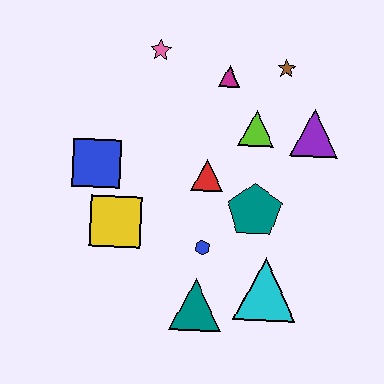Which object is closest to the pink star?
The magenta triangle is closest to the pink star.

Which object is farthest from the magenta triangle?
The teal triangle is farthest from the magenta triangle.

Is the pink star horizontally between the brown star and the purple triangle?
No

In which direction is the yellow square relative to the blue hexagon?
The yellow square is to the left of the blue hexagon.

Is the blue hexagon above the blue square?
No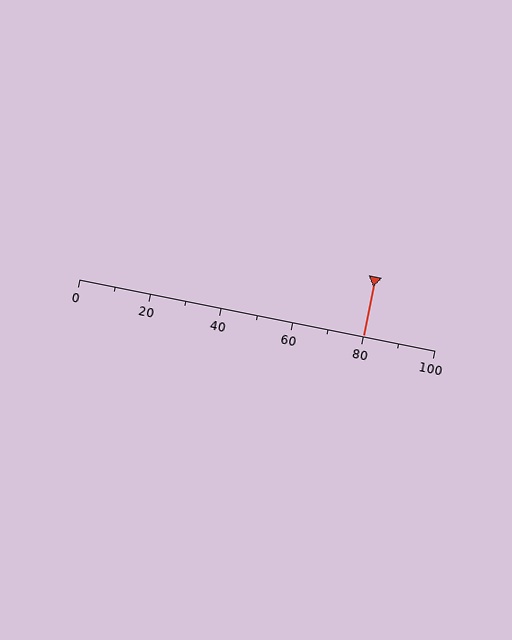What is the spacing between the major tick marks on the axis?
The major ticks are spaced 20 apart.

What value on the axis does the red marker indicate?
The marker indicates approximately 80.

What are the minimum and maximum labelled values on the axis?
The axis runs from 0 to 100.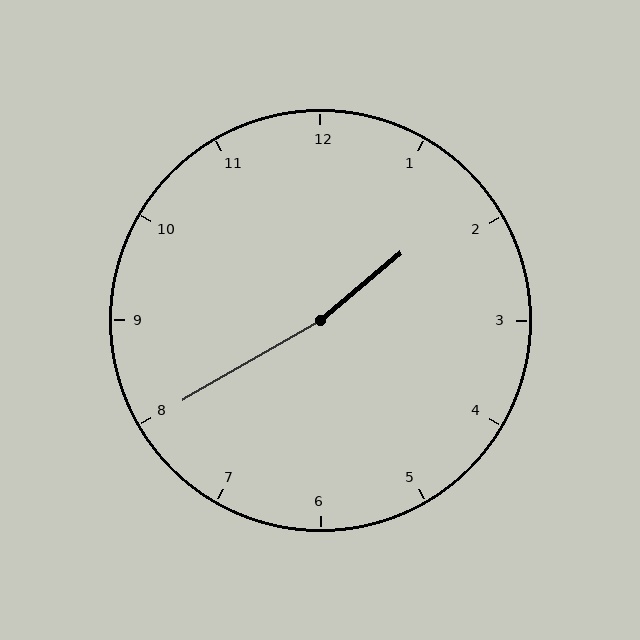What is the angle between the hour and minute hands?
Approximately 170 degrees.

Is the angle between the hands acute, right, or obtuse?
It is obtuse.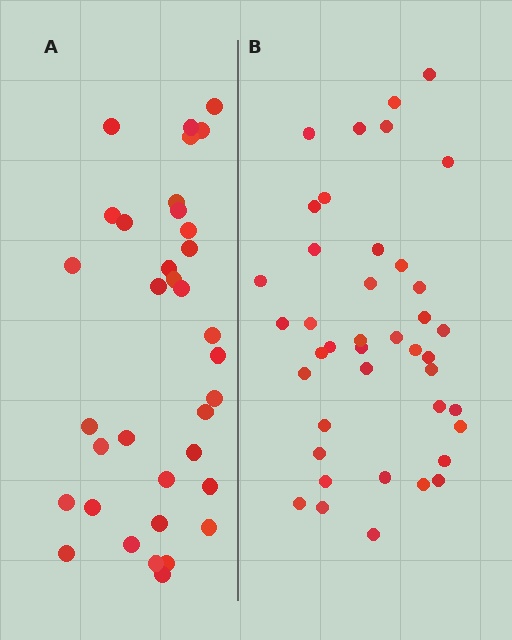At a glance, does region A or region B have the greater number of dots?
Region B (the right region) has more dots.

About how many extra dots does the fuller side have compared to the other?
Region B has about 6 more dots than region A.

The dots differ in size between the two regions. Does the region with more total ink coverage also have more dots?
No. Region A has more total ink coverage because its dots are larger, but region B actually contains more individual dots. Total area can be misleading — the number of items is what matters here.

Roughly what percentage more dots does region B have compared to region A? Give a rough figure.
About 15% more.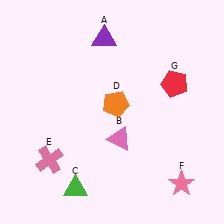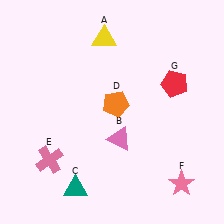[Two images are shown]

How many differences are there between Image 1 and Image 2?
There are 2 differences between the two images.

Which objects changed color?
A changed from purple to yellow. C changed from green to teal.